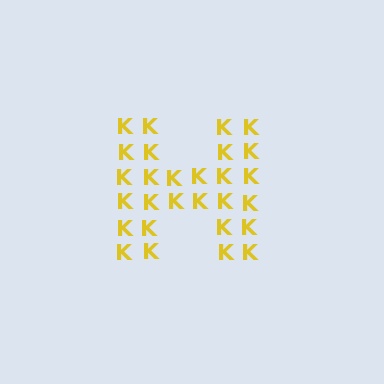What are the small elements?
The small elements are letter K's.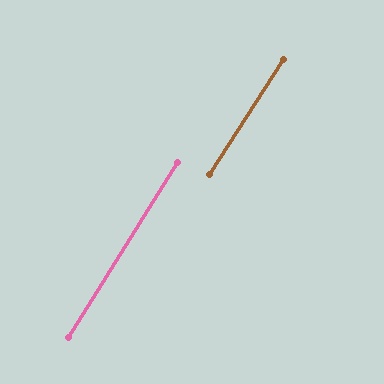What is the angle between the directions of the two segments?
Approximately 1 degree.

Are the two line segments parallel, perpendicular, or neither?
Parallel — their directions differ by only 1.1°.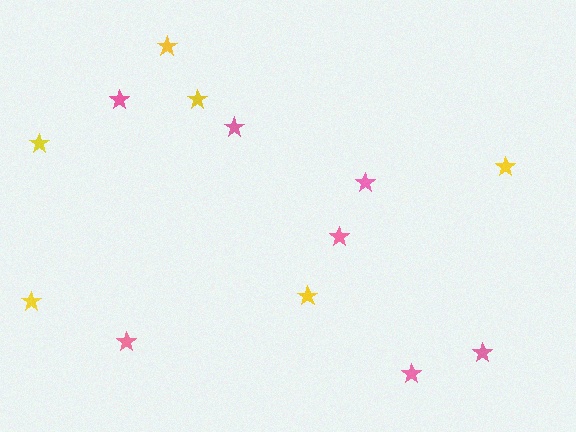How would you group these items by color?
There are 2 groups: one group of yellow stars (6) and one group of pink stars (7).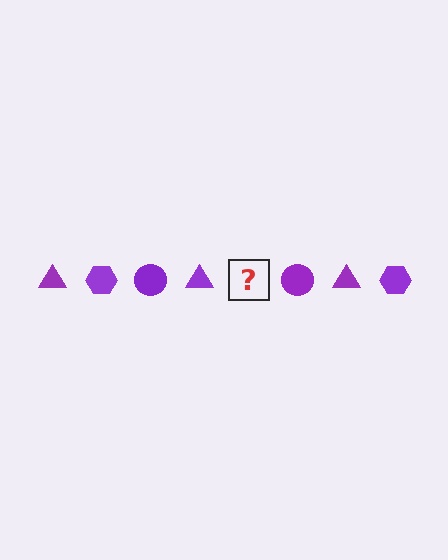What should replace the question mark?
The question mark should be replaced with a purple hexagon.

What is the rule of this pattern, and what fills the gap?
The rule is that the pattern cycles through triangle, hexagon, circle shapes in purple. The gap should be filled with a purple hexagon.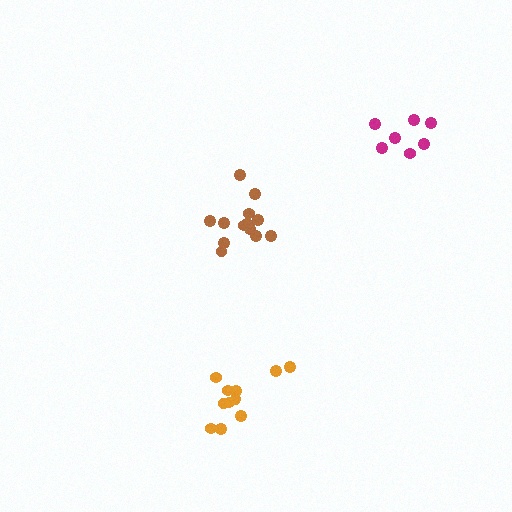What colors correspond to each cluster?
The clusters are colored: orange, brown, magenta.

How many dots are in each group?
Group 1: 11 dots, Group 2: 13 dots, Group 3: 7 dots (31 total).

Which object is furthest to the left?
The orange cluster is leftmost.